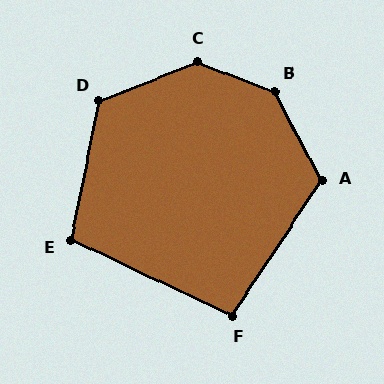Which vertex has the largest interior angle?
B, at approximately 139 degrees.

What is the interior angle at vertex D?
Approximately 123 degrees (obtuse).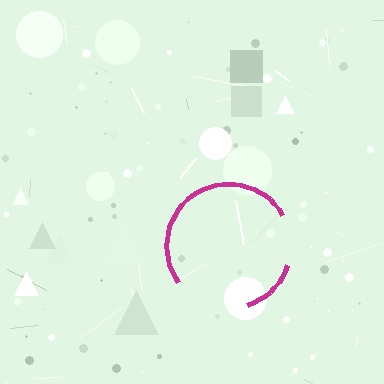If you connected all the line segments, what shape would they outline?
They would outline a circle.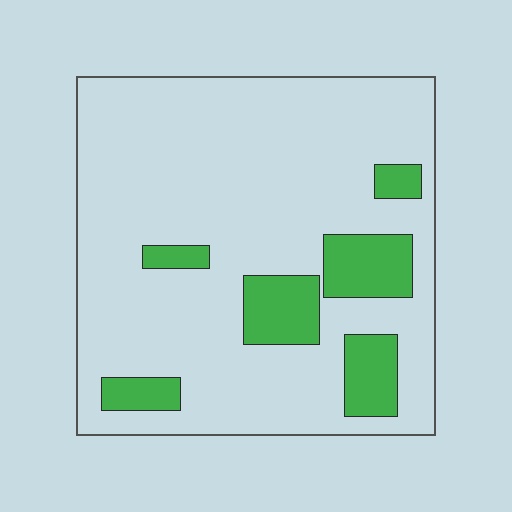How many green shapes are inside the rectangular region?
6.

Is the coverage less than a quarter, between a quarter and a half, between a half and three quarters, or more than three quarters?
Less than a quarter.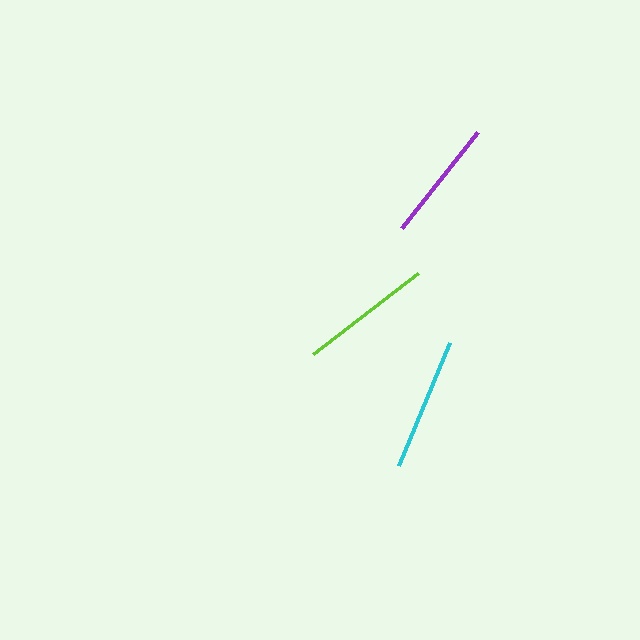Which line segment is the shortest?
The purple line is the shortest at approximately 123 pixels.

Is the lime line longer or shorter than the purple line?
The lime line is longer than the purple line.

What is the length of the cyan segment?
The cyan segment is approximately 132 pixels long.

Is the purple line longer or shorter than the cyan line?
The cyan line is longer than the purple line.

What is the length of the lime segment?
The lime segment is approximately 133 pixels long.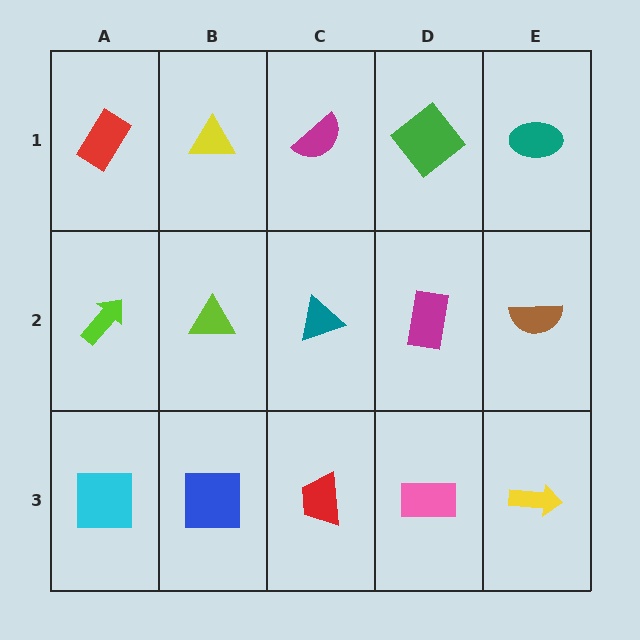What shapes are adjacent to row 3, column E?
A brown semicircle (row 2, column E), a pink rectangle (row 3, column D).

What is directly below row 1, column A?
A lime arrow.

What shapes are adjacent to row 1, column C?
A teal triangle (row 2, column C), a yellow triangle (row 1, column B), a green diamond (row 1, column D).